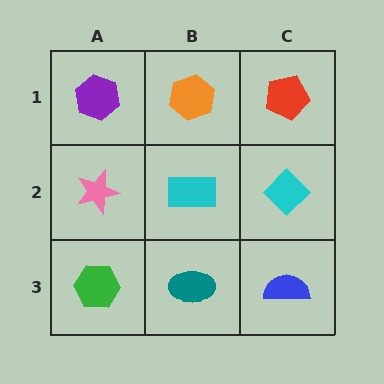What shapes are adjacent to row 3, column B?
A cyan rectangle (row 2, column B), a green hexagon (row 3, column A), a blue semicircle (row 3, column C).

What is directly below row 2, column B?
A teal ellipse.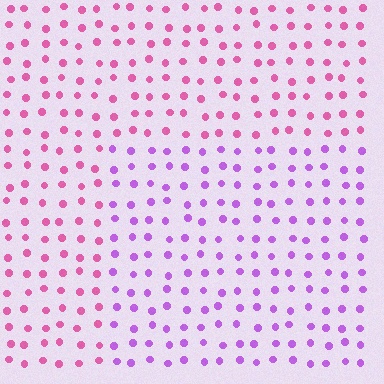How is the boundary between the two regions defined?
The boundary is defined purely by a slight shift in hue (about 41 degrees). Spacing, size, and orientation are identical on both sides.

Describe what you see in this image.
The image is filled with small pink elements in a uniform arrangement. A rectangle-shaped region is visible where the elements are tinted to a slightly different hue, forming a subtle color boundary.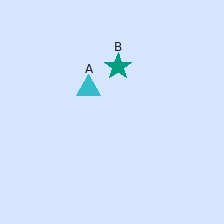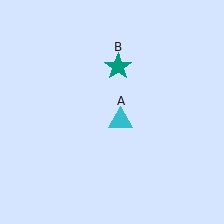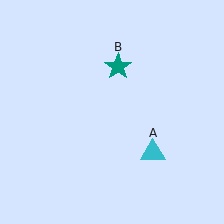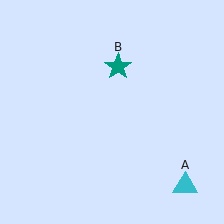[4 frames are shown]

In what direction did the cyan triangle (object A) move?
The cyan triangle (object A) moved down and to the right.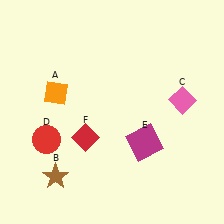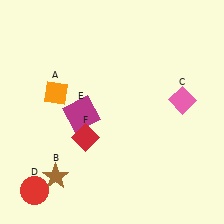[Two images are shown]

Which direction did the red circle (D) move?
The red circle (D) moved down.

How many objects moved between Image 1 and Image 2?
2 objects moved between the two images.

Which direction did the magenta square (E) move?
The magenta square (E) moved left.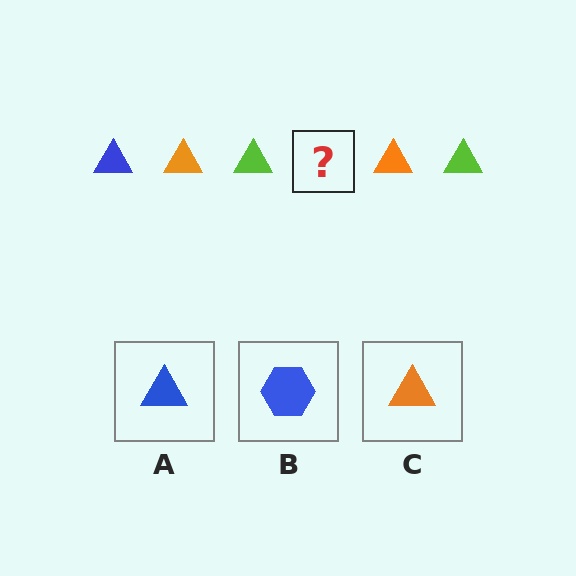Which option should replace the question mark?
Option A.